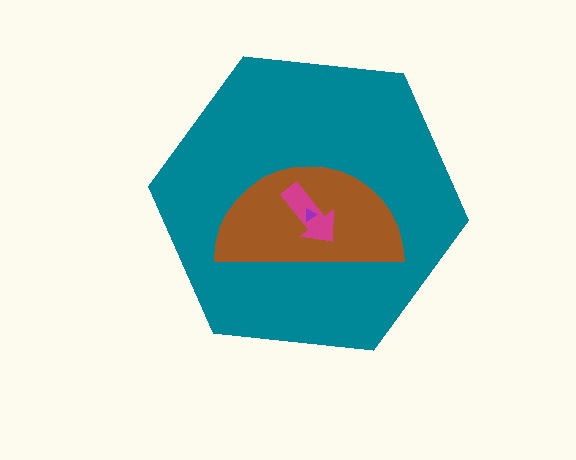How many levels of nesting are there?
4.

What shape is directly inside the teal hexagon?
The brown semicircle.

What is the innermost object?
The purple triangle.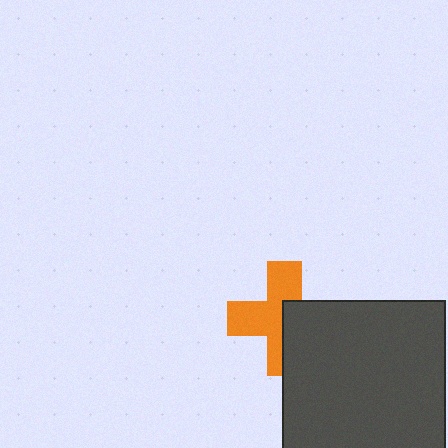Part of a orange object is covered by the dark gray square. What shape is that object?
It is a cross.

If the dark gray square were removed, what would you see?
You would see the complete orange cross.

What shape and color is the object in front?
The object in front is a dark gray square.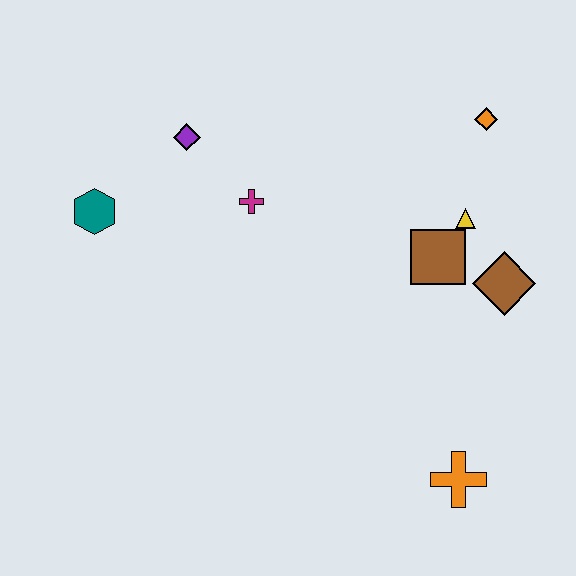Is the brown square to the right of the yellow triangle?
No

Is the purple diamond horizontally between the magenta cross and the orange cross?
No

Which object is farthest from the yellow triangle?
The teal hexagon is farthest from the yellow triangle.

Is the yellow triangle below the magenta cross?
Yes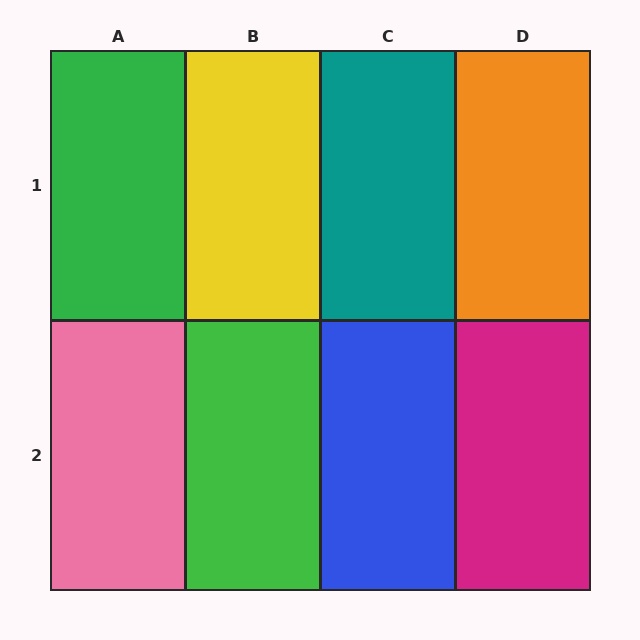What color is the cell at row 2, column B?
Green.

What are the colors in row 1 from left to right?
Green, yellow, teal, orange.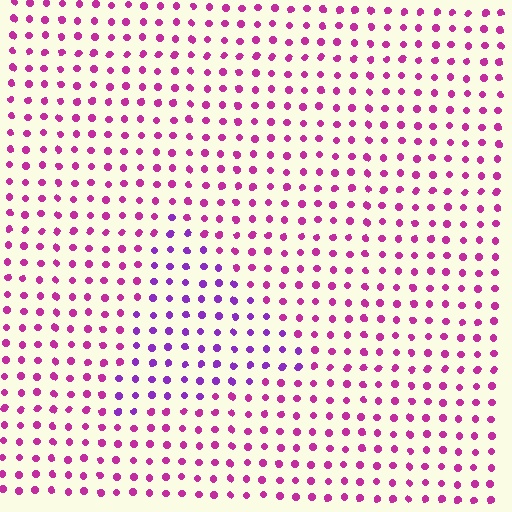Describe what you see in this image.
The image is filled with small magenta elements in a uniform arrangement. A triangle-shaped region is visible where the elements are tinted to a slightly different hue, forming a subtle color boundary.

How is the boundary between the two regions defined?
The boundary is defined purely by a slight shift in hue (about 35 degrees). Spacing, size, and orientation are identical on both sides.